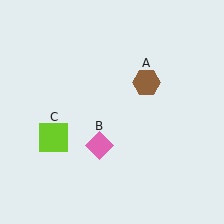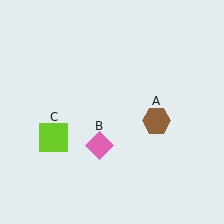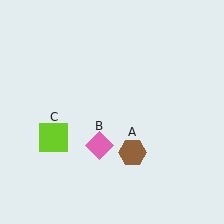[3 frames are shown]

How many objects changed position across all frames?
1 object changed position: brown hexagon (object A).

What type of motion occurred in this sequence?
The brown hexagon (object A) rotated clockwise around the center of the scene.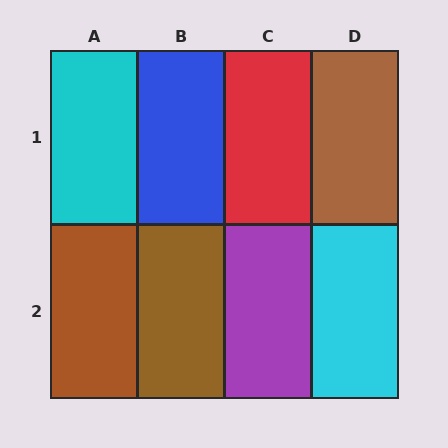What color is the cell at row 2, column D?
Cyan.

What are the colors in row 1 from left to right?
Cyan, blue, red, brown.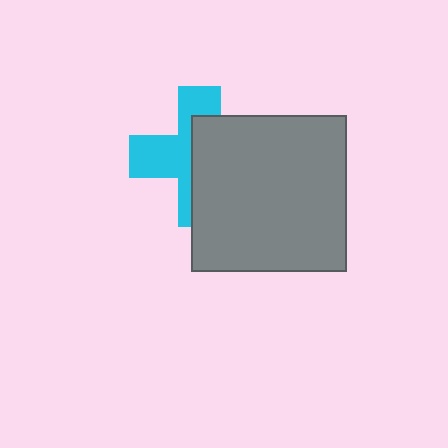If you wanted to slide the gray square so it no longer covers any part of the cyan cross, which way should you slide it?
Slide it right — that is the most direct way to separate the two shapes.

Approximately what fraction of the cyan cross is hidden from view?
Roughly 52% of the cyan cross is hidden behind the gray square.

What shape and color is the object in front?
The object in front is a gray square.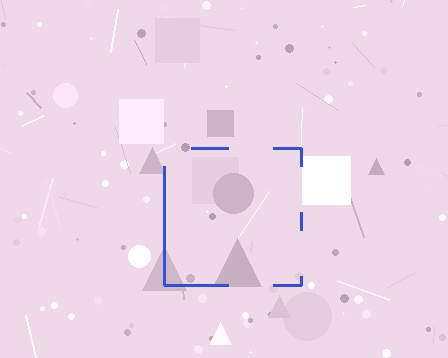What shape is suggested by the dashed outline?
The dashed outline suggests a square.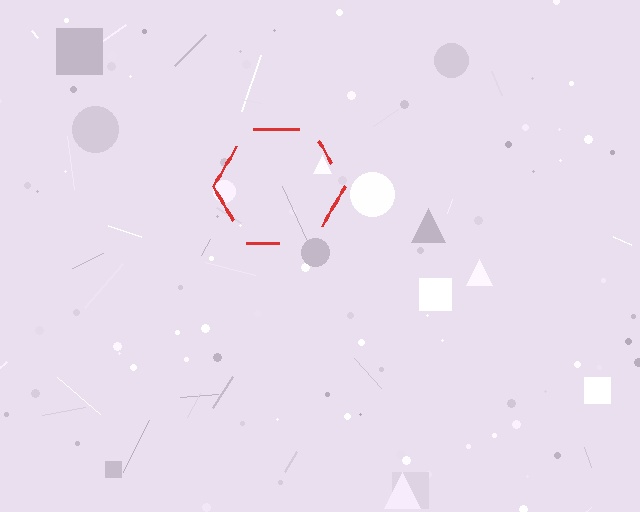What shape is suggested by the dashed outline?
The dashed outline suggests a hexagon.